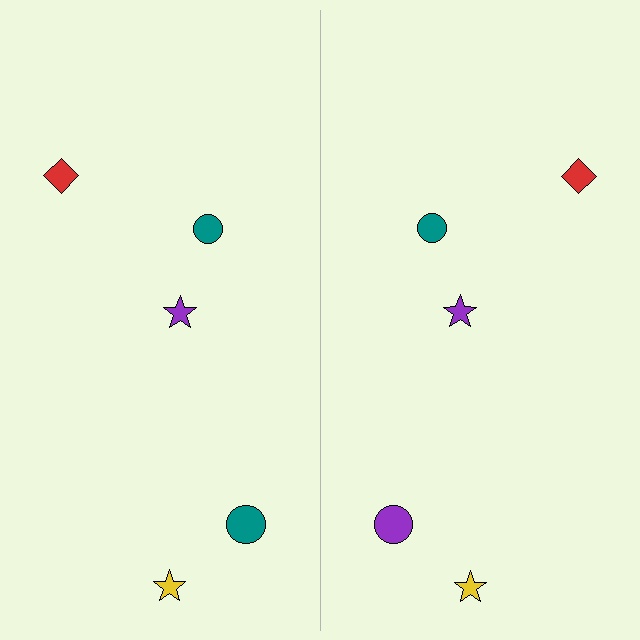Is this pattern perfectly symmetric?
No, the pattern is not perfectly symmetric. The purple circle on the right side breaks the symmetry — its mirror counterpart is teal.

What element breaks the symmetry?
The purple circle on the right side breaks the symmetry — its mirror counterpart is teal.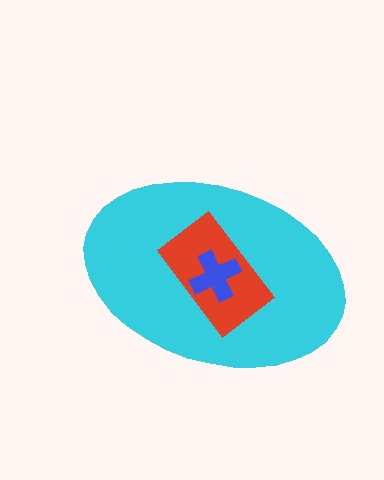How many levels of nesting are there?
3.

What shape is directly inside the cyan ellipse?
The red rectangle.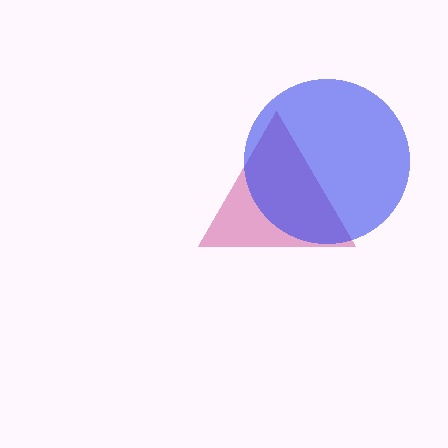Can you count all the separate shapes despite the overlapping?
Yes, there are 2 separate shapes.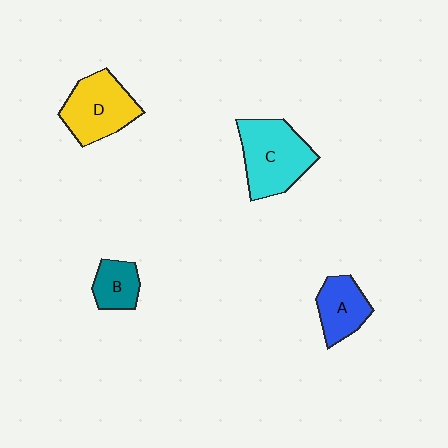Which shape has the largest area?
Shape C (cyan).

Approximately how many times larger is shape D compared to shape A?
Approximately 1.5 times.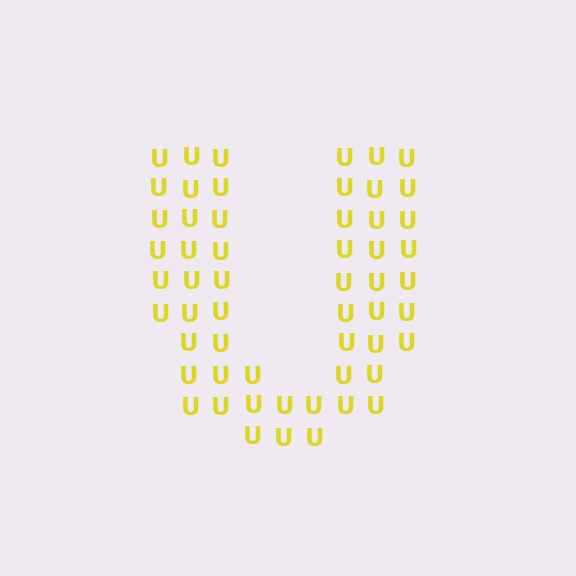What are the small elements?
The small elements are letter U's.